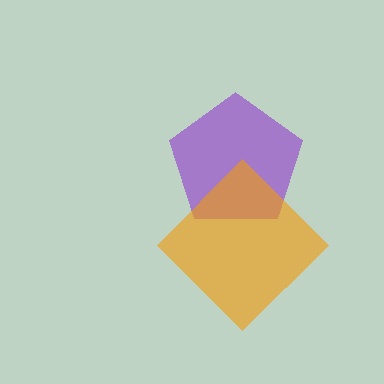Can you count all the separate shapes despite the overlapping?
Yes, there are 2 separate shapes.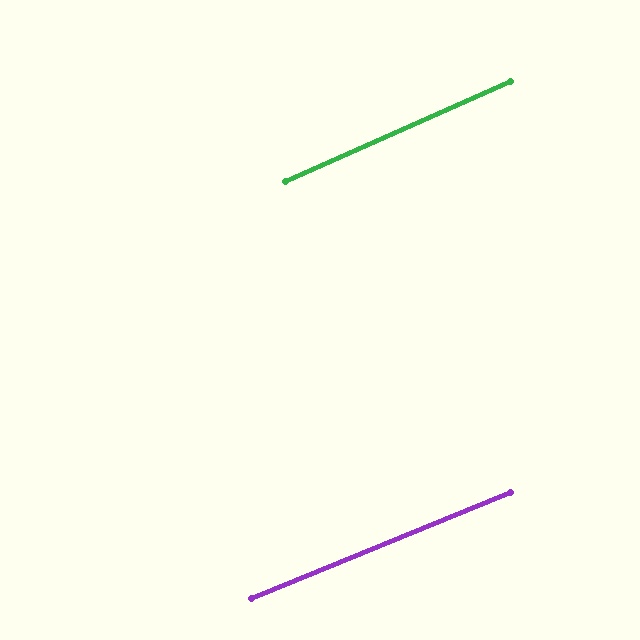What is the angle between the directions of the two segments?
Approximately 2 degrees.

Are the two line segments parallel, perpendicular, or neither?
Parallel — their directions differ by only 1.7°.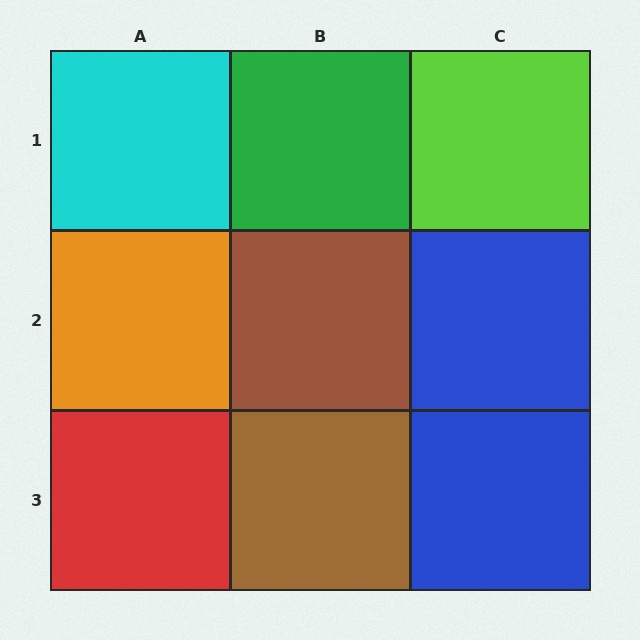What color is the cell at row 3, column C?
Blue.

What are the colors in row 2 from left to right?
Orange, brown, blue.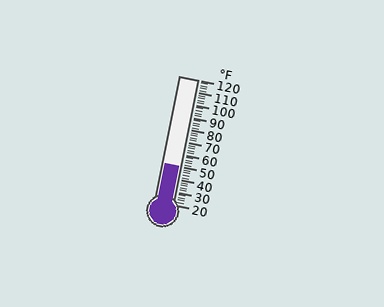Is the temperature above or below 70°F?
The temperature is below 70°F.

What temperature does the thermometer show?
The thermometer shows approximately 50°F.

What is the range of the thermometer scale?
The thermometer scale ranges from 20°F to 120°F.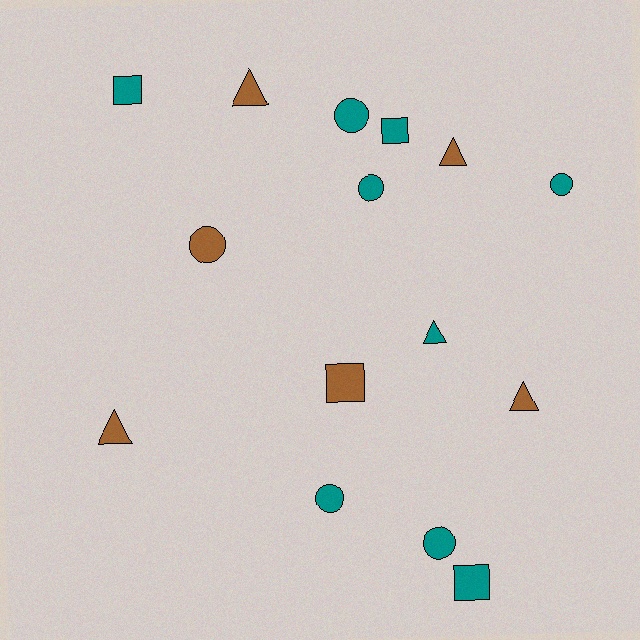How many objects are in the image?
There are 15 objects.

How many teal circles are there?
There are 5 teal circles.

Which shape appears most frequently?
Circle, with 6 objects.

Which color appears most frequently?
Teal, with 9 objects.